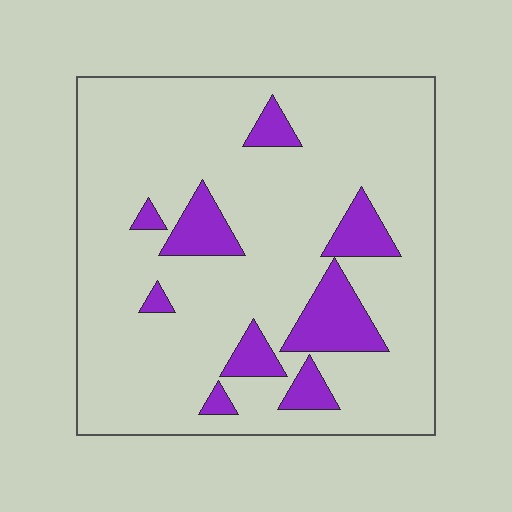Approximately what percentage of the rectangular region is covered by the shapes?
Approximately 15%.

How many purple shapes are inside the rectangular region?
9.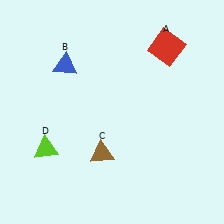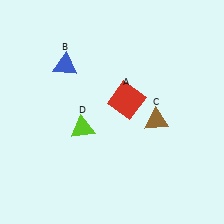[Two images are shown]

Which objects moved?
The objects that moved are: the red square (A), the brown triangle (C), the lime triangle (D).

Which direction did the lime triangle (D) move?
The lime triangle (D) moved right.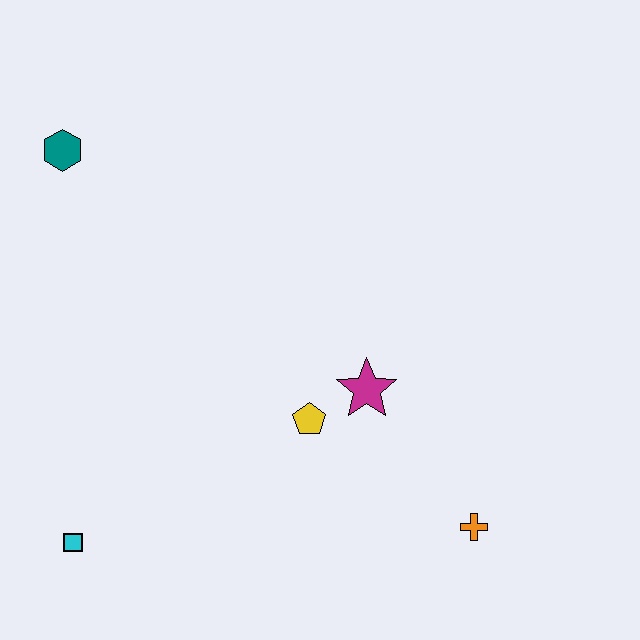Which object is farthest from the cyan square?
The orange cross is farthest from the cyan square.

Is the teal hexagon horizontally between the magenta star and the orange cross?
No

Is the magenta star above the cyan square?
Yes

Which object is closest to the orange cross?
The magenta star is closest to the orange cross.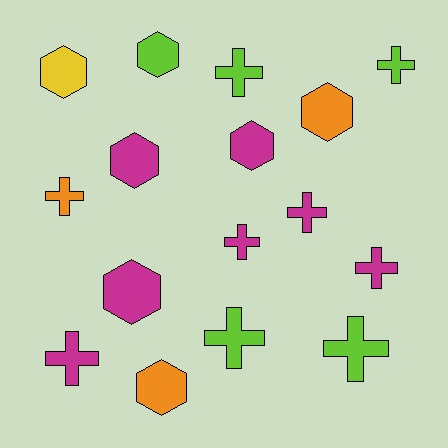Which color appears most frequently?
Magenta, with 7 objects.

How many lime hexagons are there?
There is 1 lime hexagon.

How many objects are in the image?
There are 16 objects.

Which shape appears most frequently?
Cross, with 9 objects.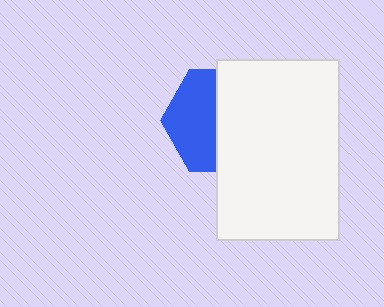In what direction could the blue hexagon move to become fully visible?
The blue hexagon could move left. That would shift it out from behind the white rectangle entirely.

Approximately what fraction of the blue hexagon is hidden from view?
Roughly 54% of the blue hexagon is hidden behind the white rectangle.